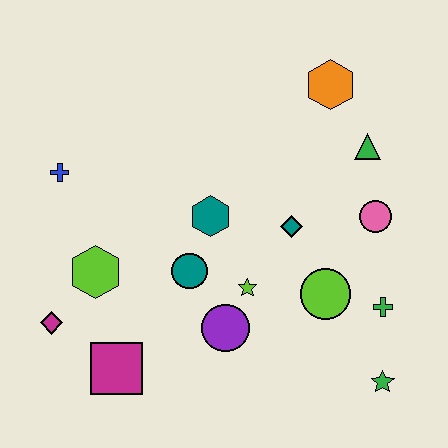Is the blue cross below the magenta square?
No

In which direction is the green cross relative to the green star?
The green cross is above the green star.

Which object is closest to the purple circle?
The lime star is closest to the purple circle.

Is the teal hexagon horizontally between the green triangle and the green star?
No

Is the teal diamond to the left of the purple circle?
No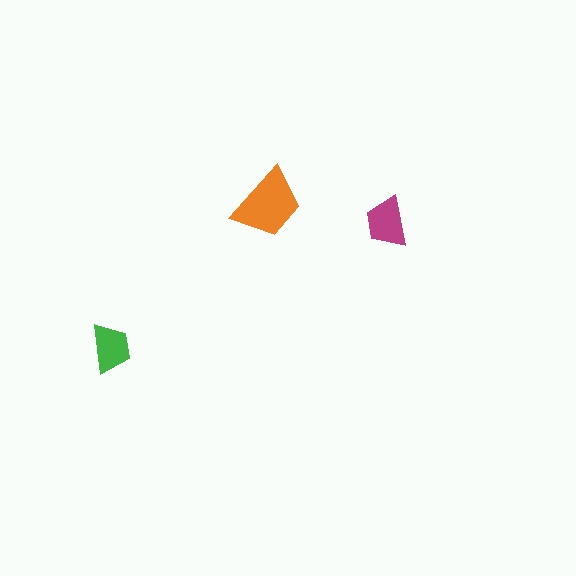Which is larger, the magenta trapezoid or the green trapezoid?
The magenta one.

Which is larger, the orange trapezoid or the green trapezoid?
The orange one.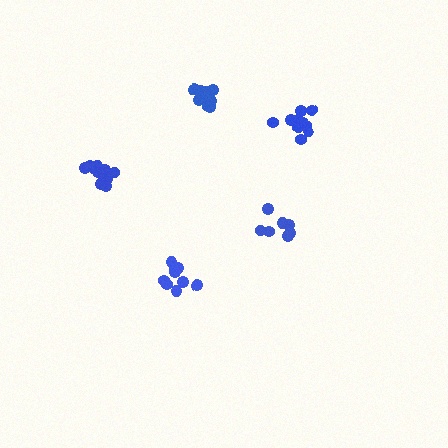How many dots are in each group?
Group 1: 13 dots, Group 2: 13 dots, Group 3: 9 dots, Group 4: 7 dots, Group 5: 11 dots (53 total).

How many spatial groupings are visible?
There are 5 spatial groupings.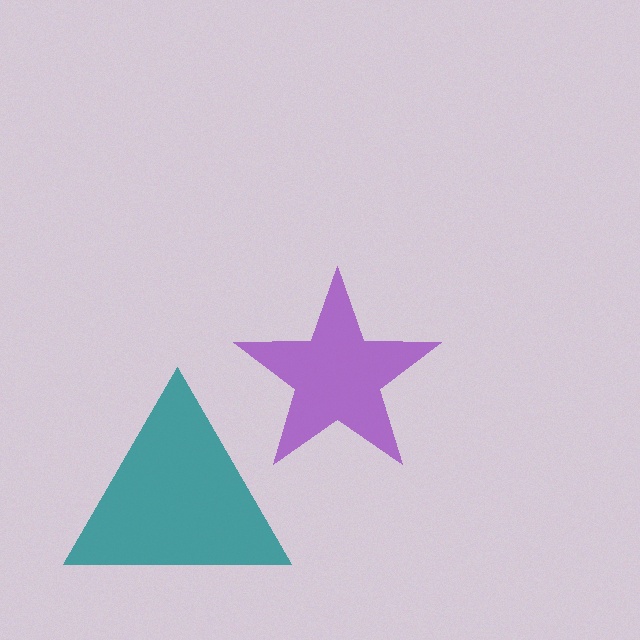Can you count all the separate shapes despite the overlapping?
Yes, there are 2 separate shapes.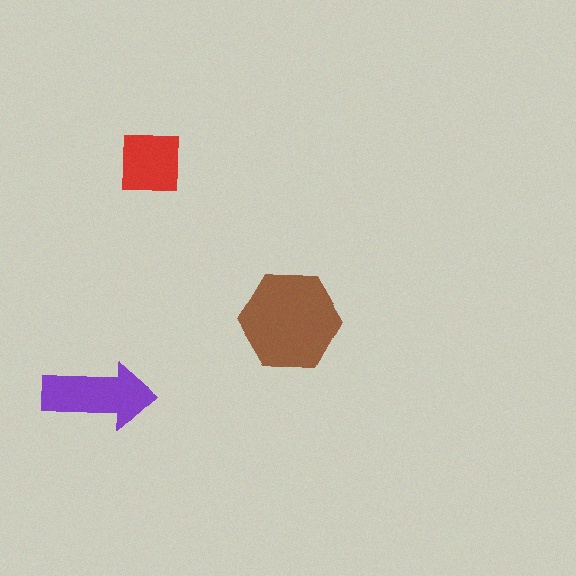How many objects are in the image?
There are 3 objects in the image.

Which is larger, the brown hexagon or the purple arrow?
The brown hexagon.